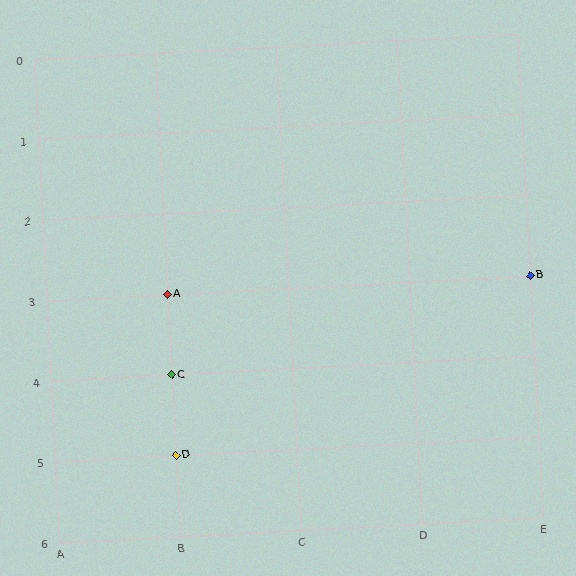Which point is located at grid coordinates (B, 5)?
Point D is at (B, 5).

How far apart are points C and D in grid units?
Points C and D are 1 row apart.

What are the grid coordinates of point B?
Point B is at grid coordinates (E, 3).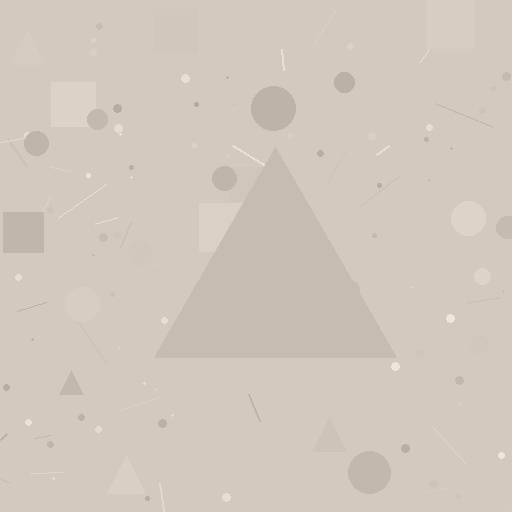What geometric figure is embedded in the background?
A triangle is embedded in the background.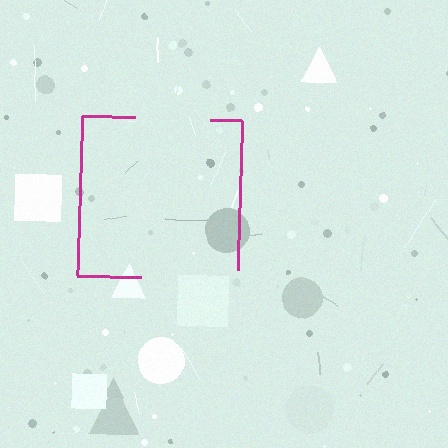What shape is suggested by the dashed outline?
The dashed outline suggests a square.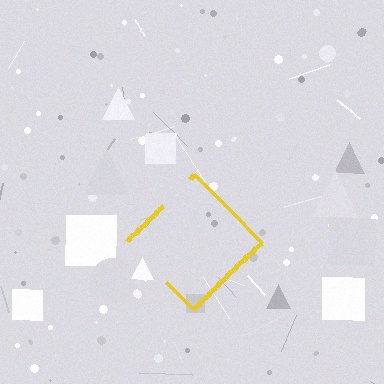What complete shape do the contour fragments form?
The contour fragments form a diamond.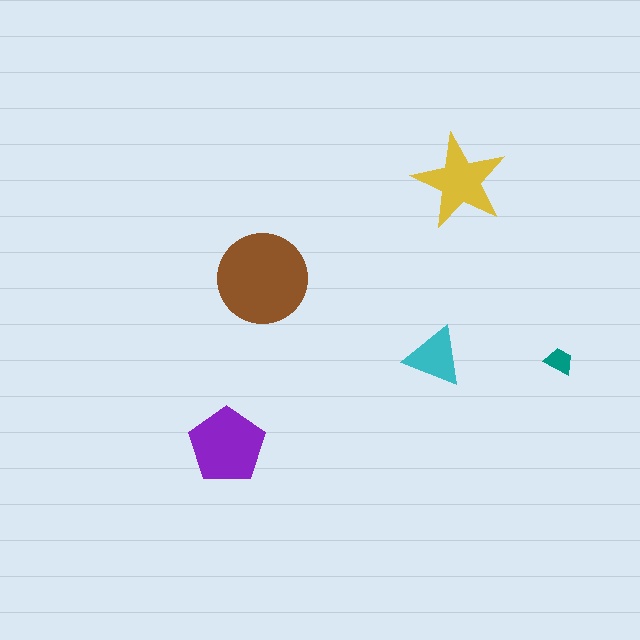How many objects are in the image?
There are 5 objects in the image.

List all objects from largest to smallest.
The brown circle, the purple pentagon, the yellow star, the cyan triangle, the teal trapezoid.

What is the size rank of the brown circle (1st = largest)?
1st.